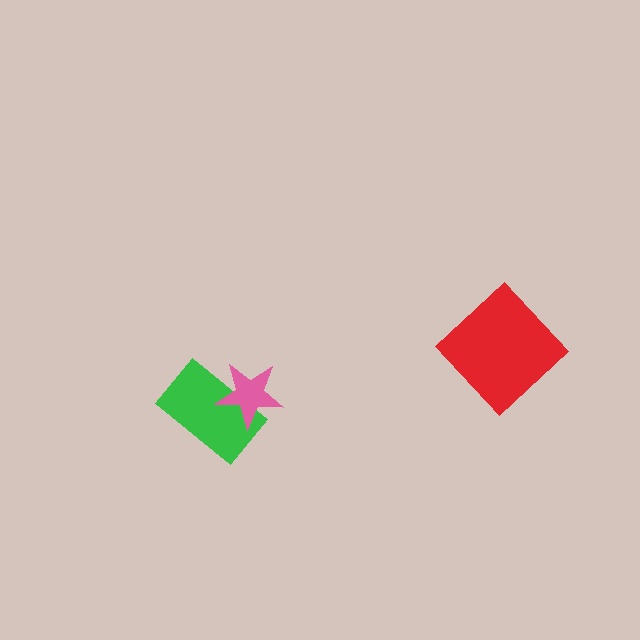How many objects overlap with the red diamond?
0 objects overlap with the red diamond.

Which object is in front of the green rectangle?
The pink star is in front of the green rectangle.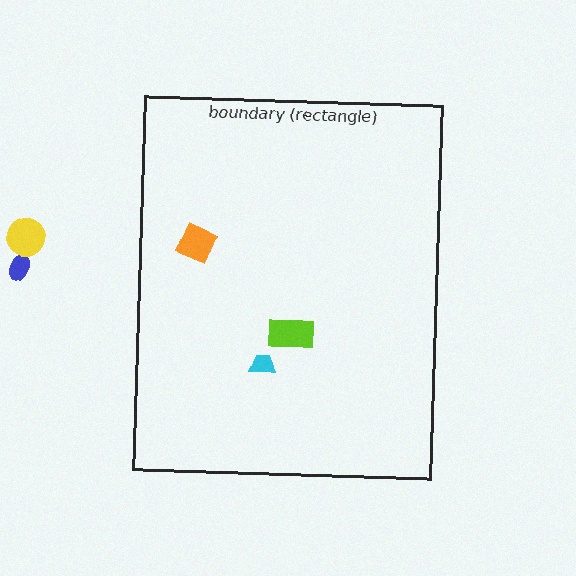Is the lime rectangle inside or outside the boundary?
Inside.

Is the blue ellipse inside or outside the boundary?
Outside.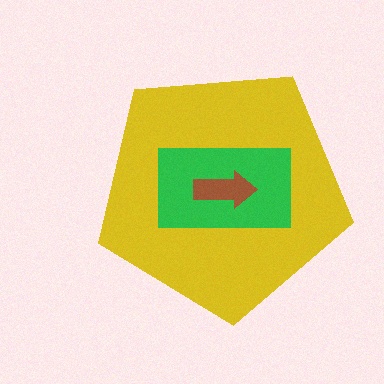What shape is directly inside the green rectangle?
The brown arrow.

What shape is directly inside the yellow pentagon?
The green rectangle.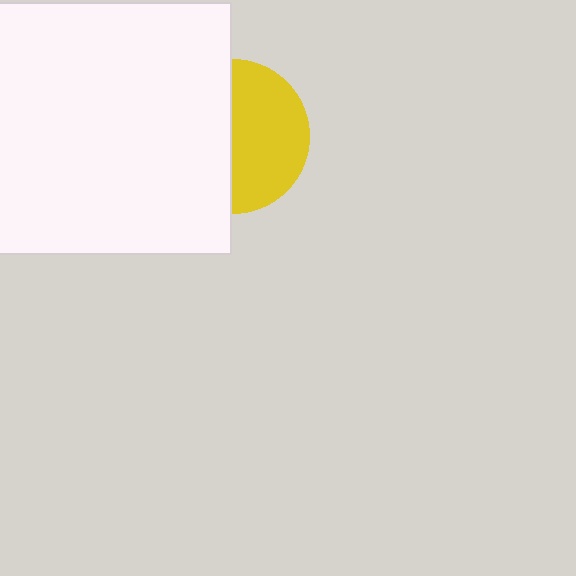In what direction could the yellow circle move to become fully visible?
The yellow circle could move right. That would shift it out from behind the white square entirely.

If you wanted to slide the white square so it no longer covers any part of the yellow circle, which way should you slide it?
Slide it left — that is the most direct way to separate the two shapes.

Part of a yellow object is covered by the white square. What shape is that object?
It is a circle.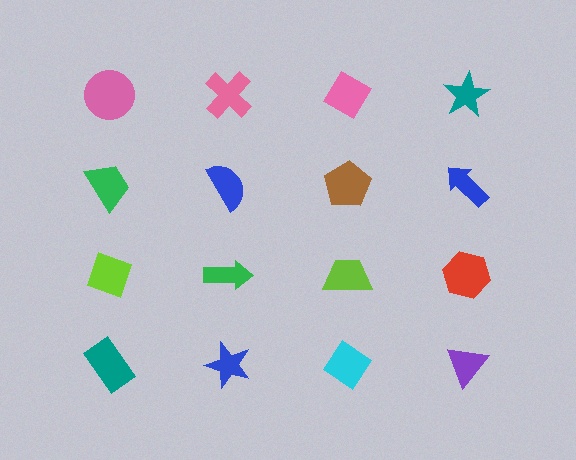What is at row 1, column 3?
A pink diamond.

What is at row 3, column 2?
A green arrow.